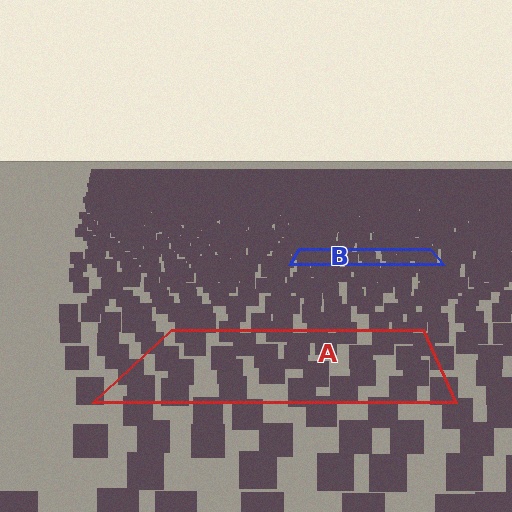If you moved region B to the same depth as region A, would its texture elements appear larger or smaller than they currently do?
They would appear larger. At a closer depth, the same texture elements are projected at a bigger on-screen size.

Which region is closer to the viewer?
Region A is closer. The texture elements there are larger and more spread out.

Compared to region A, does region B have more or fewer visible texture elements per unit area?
Region B has more texture elements per unit area — they are packed more densely because it is farther away.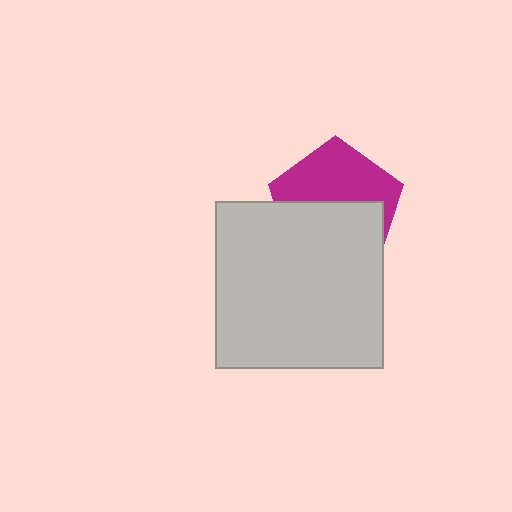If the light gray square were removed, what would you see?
You would see the complete magenta pentagon.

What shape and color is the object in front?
The object in front is a light gray square.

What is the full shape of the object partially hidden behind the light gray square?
The partially hidden object is a magenta pentagon.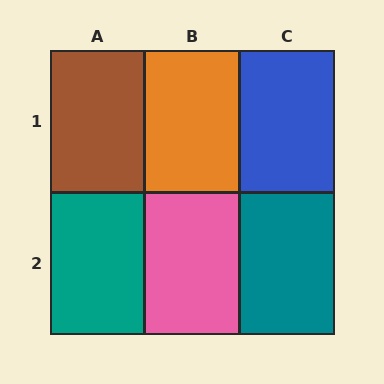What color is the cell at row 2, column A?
Teal.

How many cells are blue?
1 cell is blue.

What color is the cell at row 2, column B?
Pink.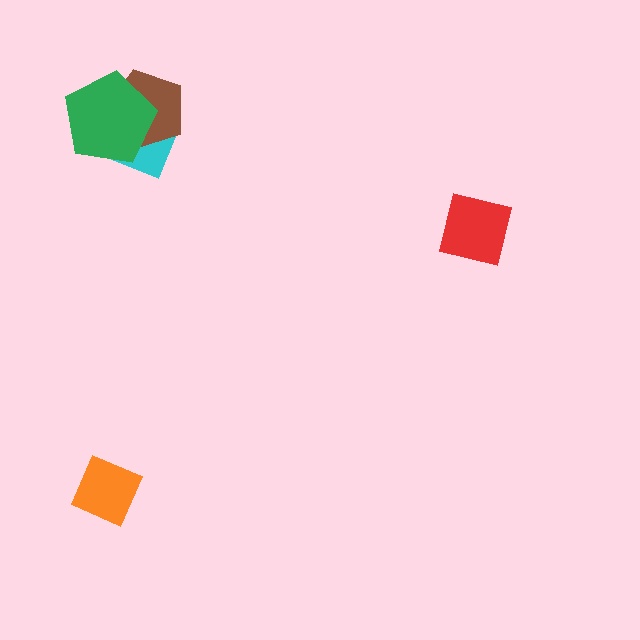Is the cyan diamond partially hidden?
Yes, it is partially covered by another shape.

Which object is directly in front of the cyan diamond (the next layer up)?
The brown pentagon is directly in front of the cyan diamond.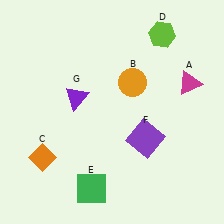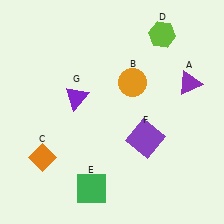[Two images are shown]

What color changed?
The triangle (A) changed from magenta in Image 1 to purple in Image 2.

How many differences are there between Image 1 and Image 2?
There is 1 difference between the two images.